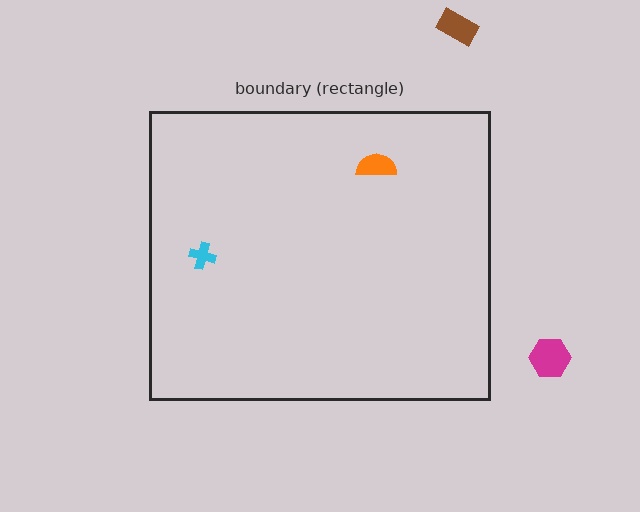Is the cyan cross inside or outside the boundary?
Inside.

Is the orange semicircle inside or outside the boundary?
Inside.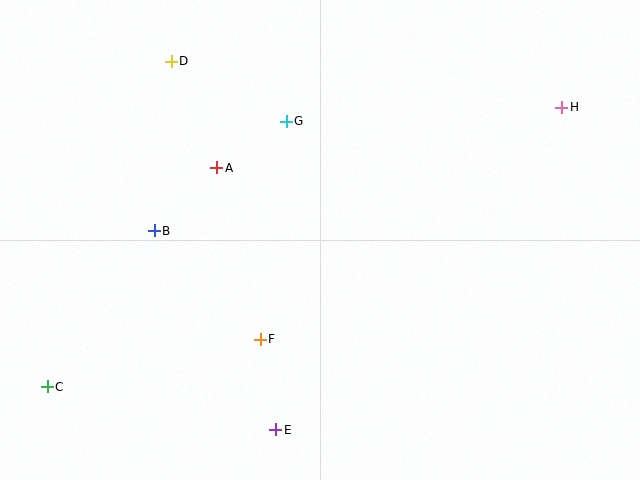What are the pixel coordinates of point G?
Point G is at (286, 121).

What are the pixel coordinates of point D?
Point D is at (171, 61).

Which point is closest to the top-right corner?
Point H is closest to the top-right corner.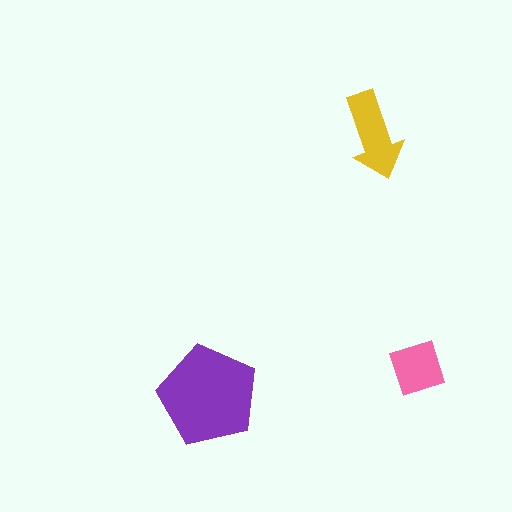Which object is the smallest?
The pink diamond.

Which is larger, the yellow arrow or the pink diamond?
The yellow arrow.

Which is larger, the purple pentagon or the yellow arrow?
The purple pentagon.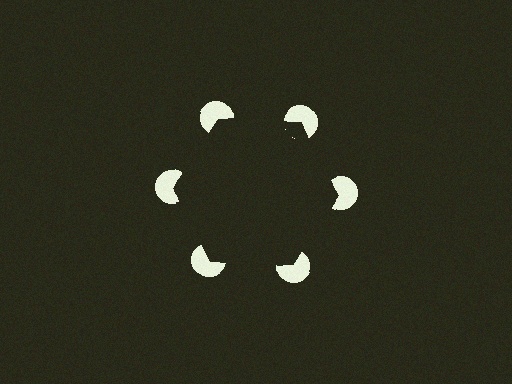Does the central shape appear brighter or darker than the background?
It typically appears slightly darker than the background, even though no actual brightness change is drawn.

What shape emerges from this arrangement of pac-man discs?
An illusory hexagon — its edges are inferred from the aligned wedge cuts in the pac-man discs, not physically drawn.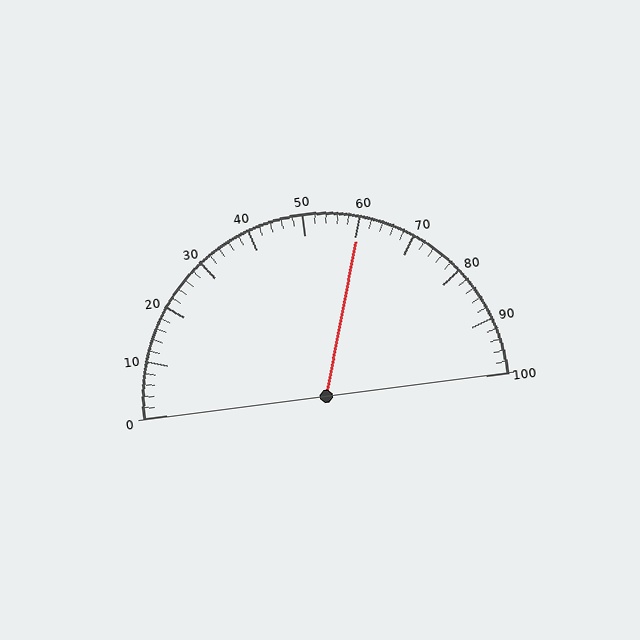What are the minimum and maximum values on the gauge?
The gauge ranges from 0 to 100.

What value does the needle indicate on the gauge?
The needle indicates approximately 60.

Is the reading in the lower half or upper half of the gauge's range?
The reading is in the upper half of the range (0 to 100).